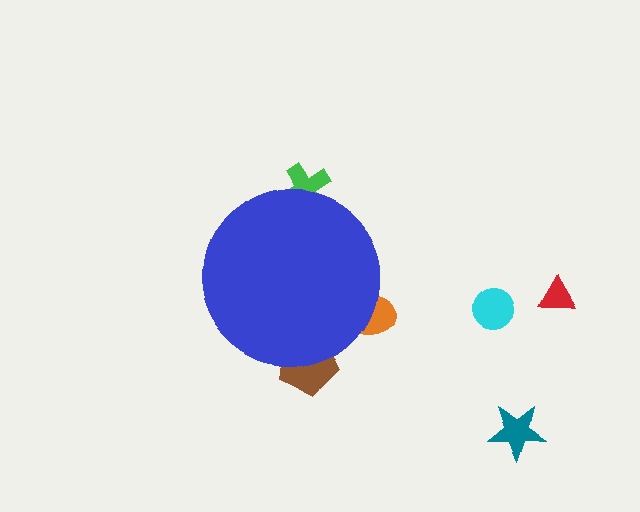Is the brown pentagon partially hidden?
Yes, the brown pentagon is partially hidden behind the blue circle.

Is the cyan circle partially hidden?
No, the cyan circle is fully visible.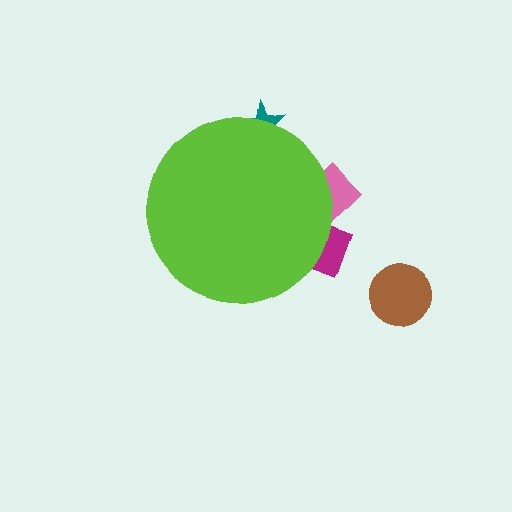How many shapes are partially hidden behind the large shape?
3 shapes are partially hidden.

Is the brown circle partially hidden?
No, the brown circle is fully visible.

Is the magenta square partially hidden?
Yes, the magenta square is partially hidden behind the lime circle.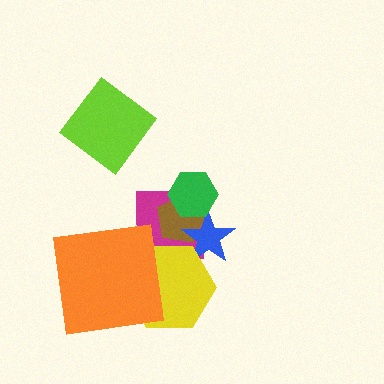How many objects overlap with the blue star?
4 objects overlap with the blue star.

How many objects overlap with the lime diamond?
0 objects overlap with the lime diamond.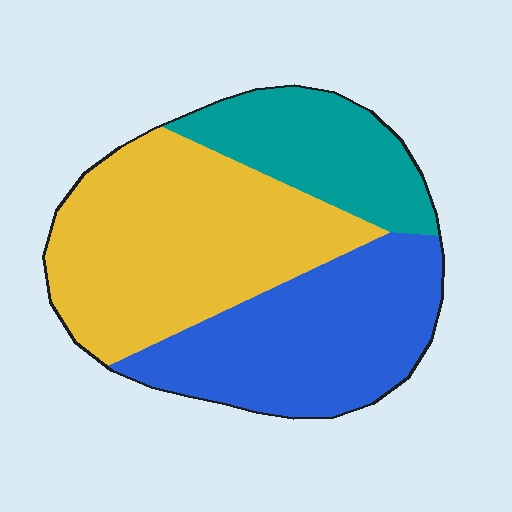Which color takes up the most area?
Yellow, at roughly 45%.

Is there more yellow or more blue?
Yellow.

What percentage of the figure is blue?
Blue takes up between a quarter and a half of the figure.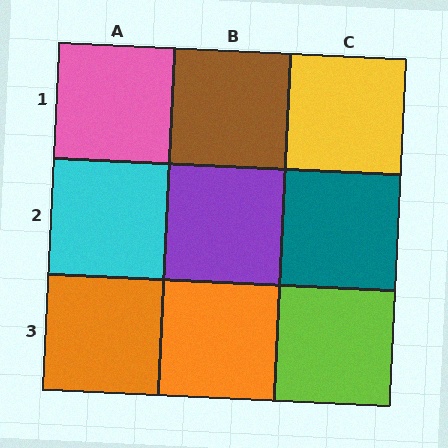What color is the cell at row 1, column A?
Pink.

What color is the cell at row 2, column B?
Purple.